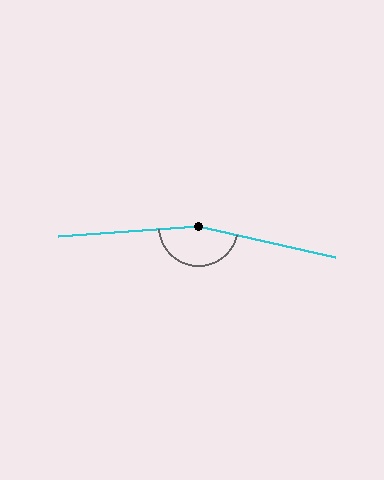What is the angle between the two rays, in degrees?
Approximately 163 degrees.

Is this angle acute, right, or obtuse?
It is obtuse.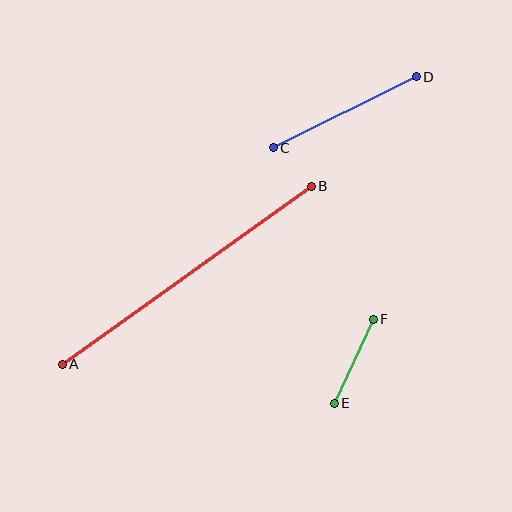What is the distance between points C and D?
The distance is approximately 160 pixels.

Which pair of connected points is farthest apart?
Points A and B are farthest apart.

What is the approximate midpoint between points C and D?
The midpoint is at approximately (345, 112) pixels.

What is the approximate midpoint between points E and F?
The midpoint is at approximately (354, 361) pixels.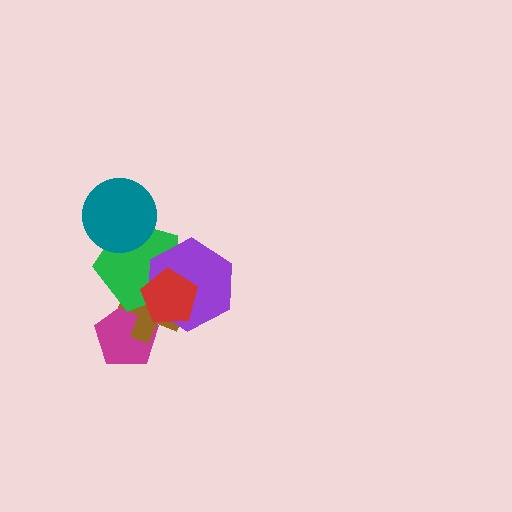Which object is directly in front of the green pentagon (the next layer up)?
The purple hexagon is directly in front of the green pentagon.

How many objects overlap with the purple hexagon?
3 objects overlap with the purple hexagon.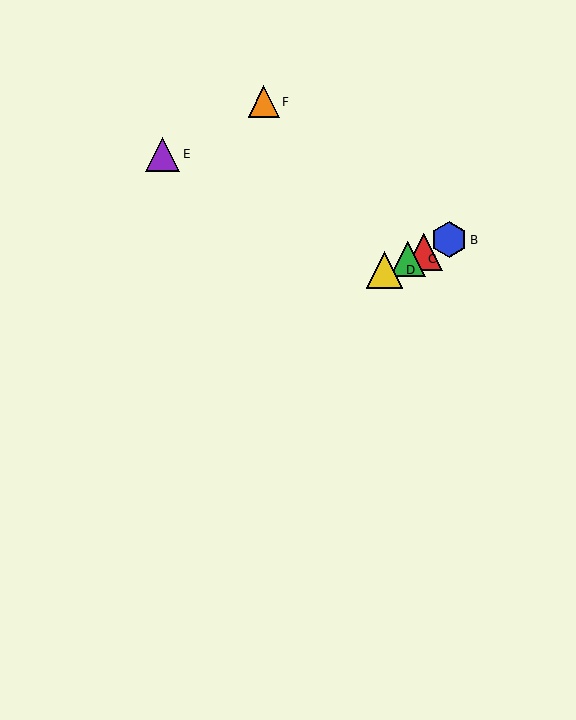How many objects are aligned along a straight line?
4 objects (A, B, C, D) are aligned along a straight line.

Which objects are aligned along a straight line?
Objects A, B, C, D are aligned along a straight line.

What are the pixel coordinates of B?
Object B is at (449, 240).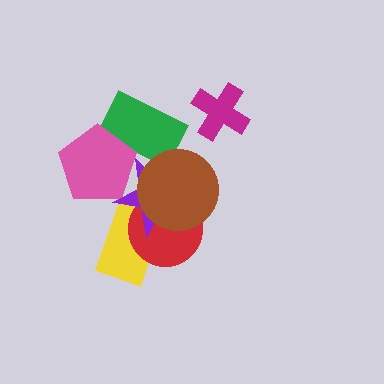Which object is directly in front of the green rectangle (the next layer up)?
The pink pentagon is directly in front of the green rectangle.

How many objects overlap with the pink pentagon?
2 objects overlap with the pink pentagon.